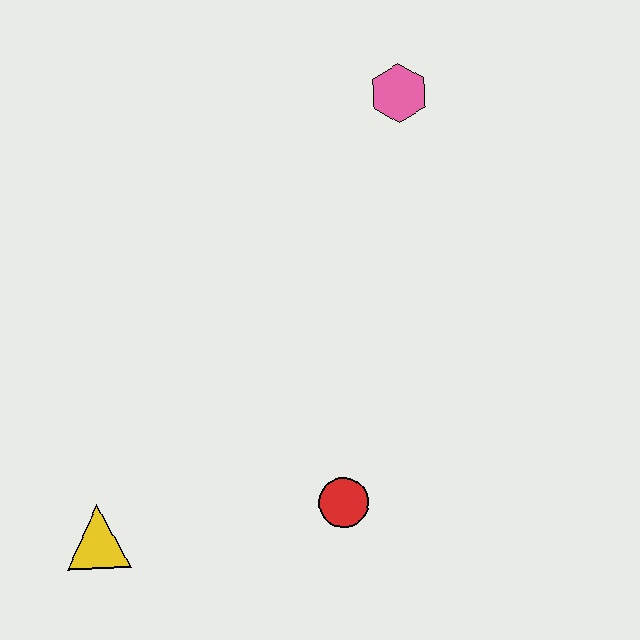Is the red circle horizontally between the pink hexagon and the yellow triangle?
Yes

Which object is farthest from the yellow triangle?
The pink hexagon is farthest from the yellow triangle.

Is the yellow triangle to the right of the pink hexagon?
No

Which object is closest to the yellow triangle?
The red circle is closest to the yellow triangle.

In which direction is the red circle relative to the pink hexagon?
The red circle is below the pink hexagon.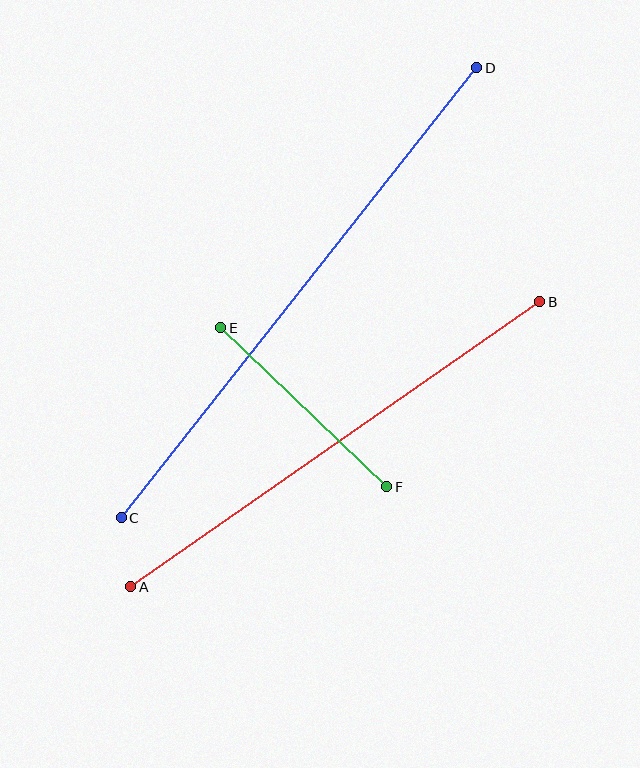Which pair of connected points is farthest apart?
Points C and D are farthest apart.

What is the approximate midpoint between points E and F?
The midpoint is at approximately (304, 407) pixels.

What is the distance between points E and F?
The distance is approximately 230 pixels.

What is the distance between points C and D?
The distance is approximately 574 pixels.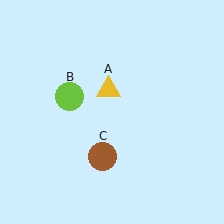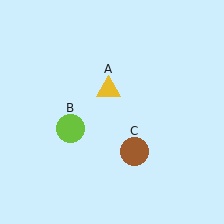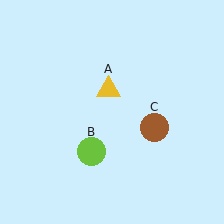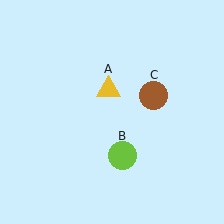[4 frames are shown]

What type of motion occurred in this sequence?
The lime circle (object B), brown circle (object C) rotated counterclockwise around the center of the scene.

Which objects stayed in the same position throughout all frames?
Yellow triangle (object A) remained stationary.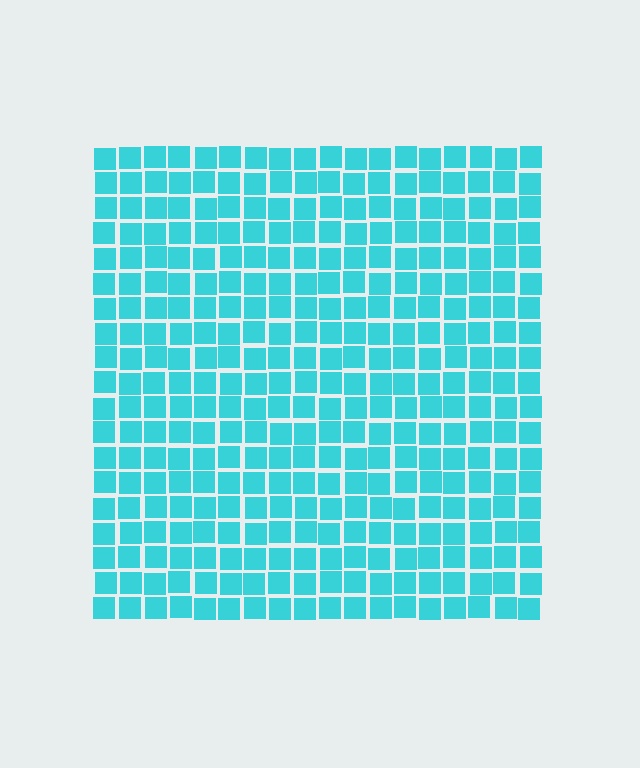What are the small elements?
The small elements are squares.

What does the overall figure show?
The overall figure shows a square.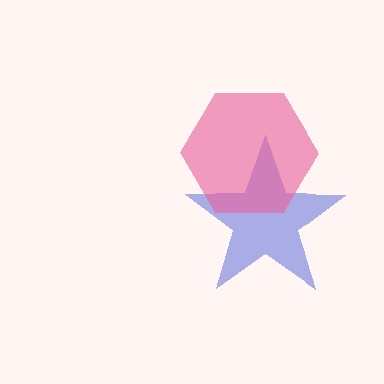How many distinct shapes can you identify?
There are 2 distinct shapes: a blue star, a pink hexagon.